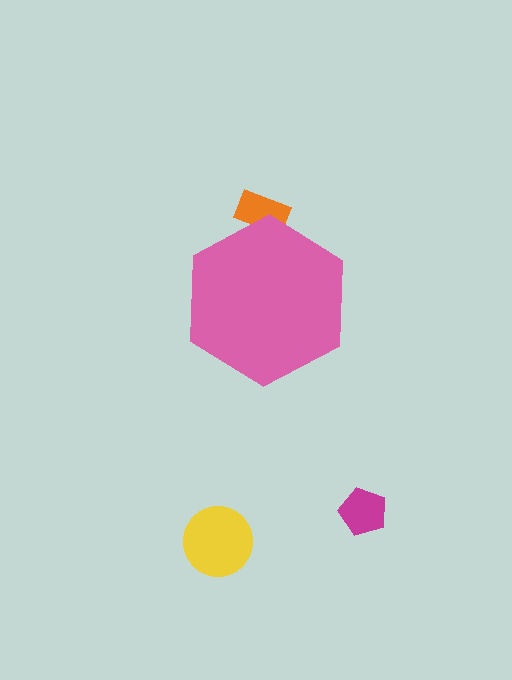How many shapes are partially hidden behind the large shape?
1 shape is partially hidden.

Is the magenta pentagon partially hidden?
No, the magenta pentagon is fully visible.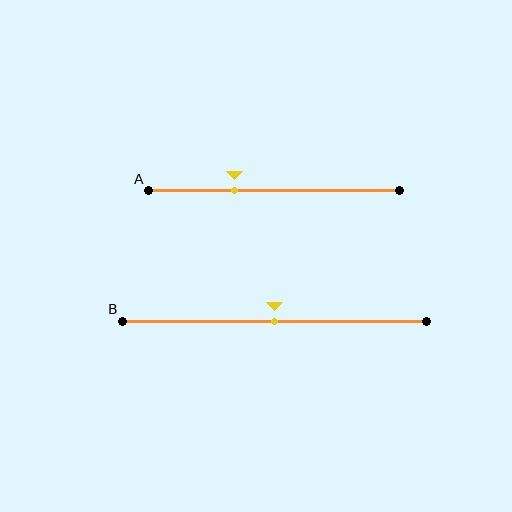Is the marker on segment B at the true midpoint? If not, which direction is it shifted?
Yes, the marker on segment B is at the true midpoint.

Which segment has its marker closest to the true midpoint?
Segment B has its marker closest to the true midpoint.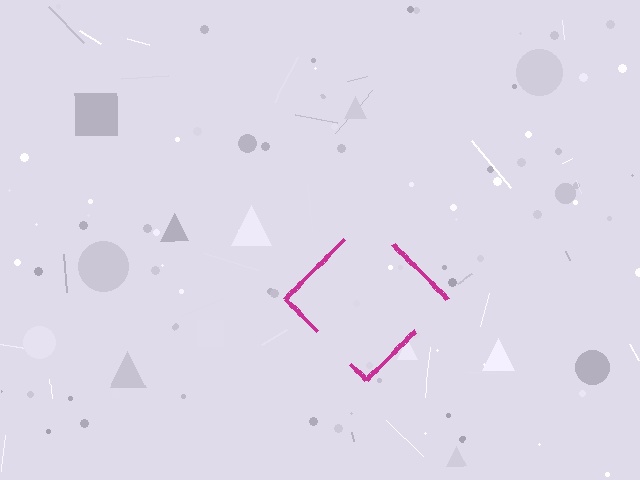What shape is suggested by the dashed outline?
The dashed outline suggests a diamond.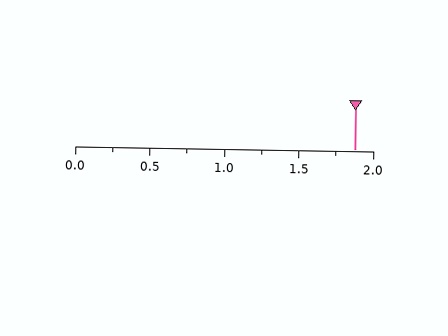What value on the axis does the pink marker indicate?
The marker indicates approximately 1.88.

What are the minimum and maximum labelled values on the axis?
The axis runs from 0.0 to 2.0.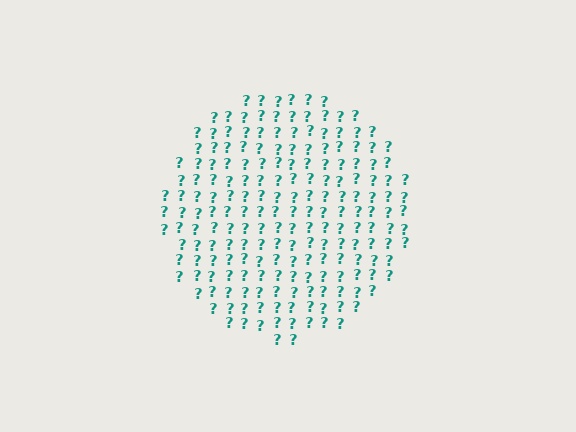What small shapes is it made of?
It is made of small question marks.